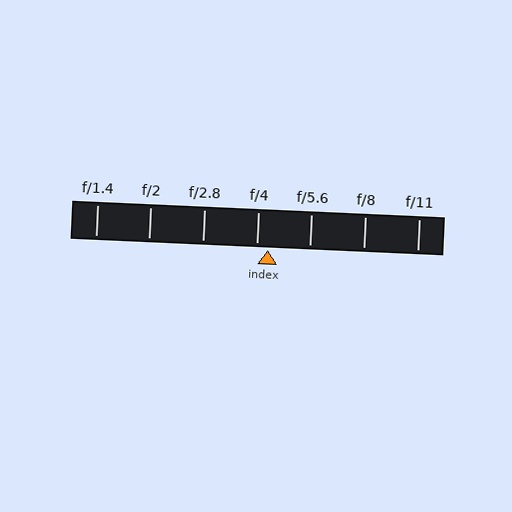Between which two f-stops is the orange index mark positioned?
The index mark is between f/4 and f/5.6.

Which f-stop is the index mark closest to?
The index mark is closest to f/4.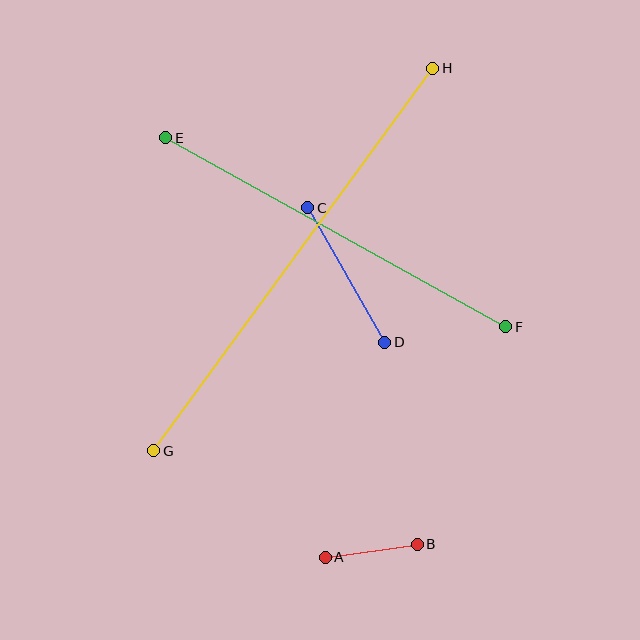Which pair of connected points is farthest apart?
Points G and H are farthest apart.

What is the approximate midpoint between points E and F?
The midpoint is at approximately (336, 232) pixels.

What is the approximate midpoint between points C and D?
The midpoint is at approximately (346, 275) pixels.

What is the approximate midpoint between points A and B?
The midpoint is at approximately (371, 551) pixels.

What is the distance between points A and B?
The distance is approximately 93 pixels.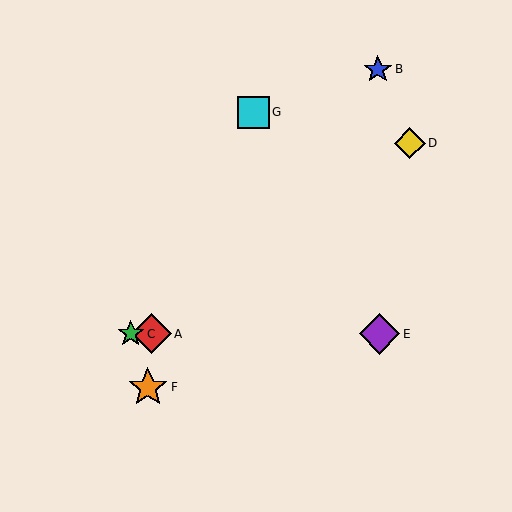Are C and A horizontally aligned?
Yes, both are at y≈334.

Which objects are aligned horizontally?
Objects A, C, E are aligned horizontally.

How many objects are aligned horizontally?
3 objects (A, C, E) are aligned horizontally.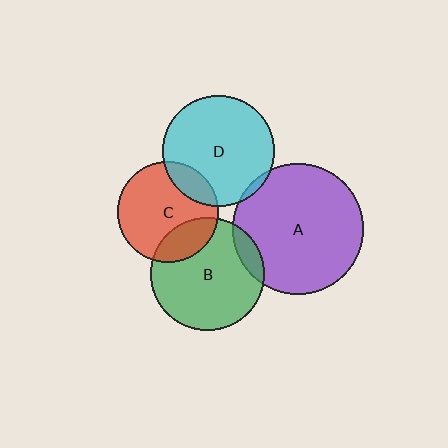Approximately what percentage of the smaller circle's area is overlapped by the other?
Approximately 5%.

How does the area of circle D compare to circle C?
Approximately 1.2 times.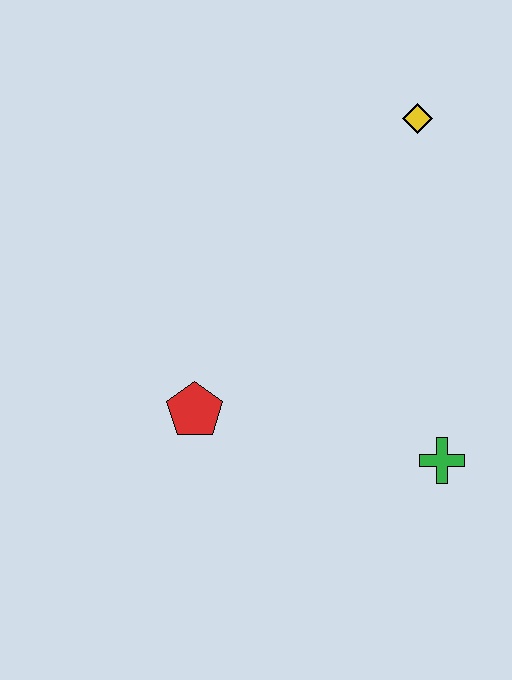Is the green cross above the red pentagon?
No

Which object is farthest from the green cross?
The yellow diamond is farthest from the green cross.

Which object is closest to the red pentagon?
The green cross is closest to the red pentagon.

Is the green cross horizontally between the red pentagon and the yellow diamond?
No